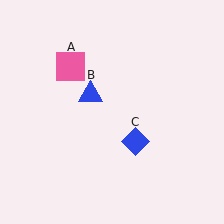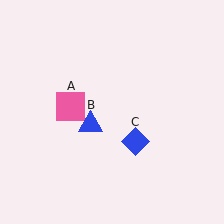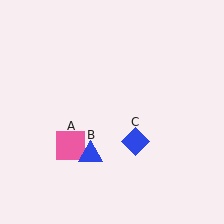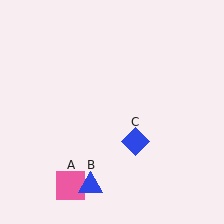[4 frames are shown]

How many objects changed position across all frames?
2 objects changed position: pink square (object A), blue triangle (object B).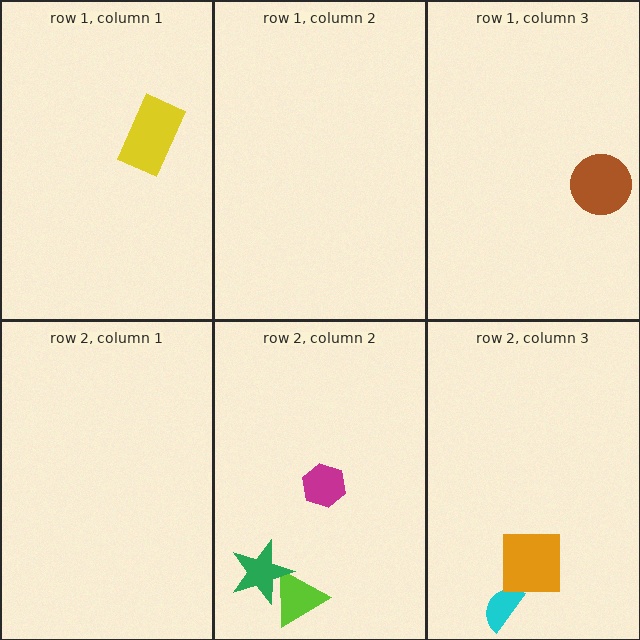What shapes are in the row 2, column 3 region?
The cyan semicircle, the orange square.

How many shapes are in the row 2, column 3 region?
2.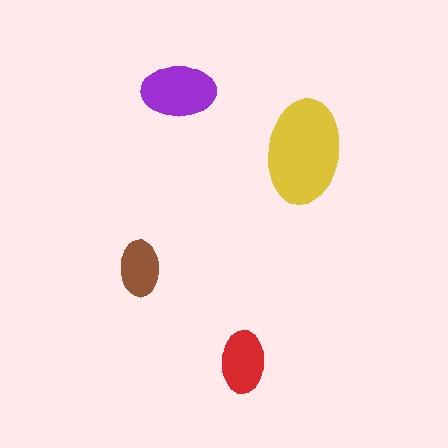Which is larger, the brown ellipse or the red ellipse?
The red one.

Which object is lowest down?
The red ellipse is bottommost.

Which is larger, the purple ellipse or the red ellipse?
The purple one.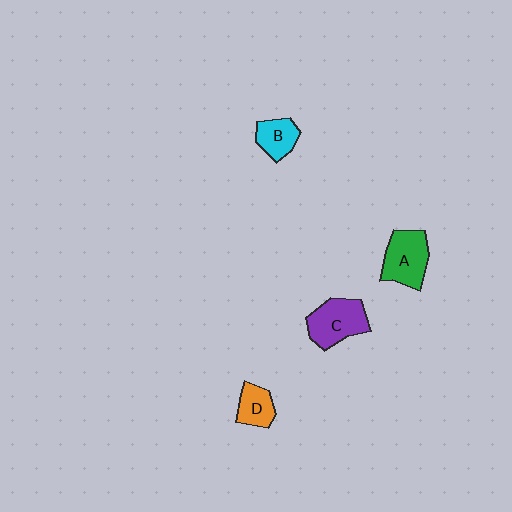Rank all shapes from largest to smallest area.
From largest to smallest: C (purple), A (green), B (cyan), D (orange).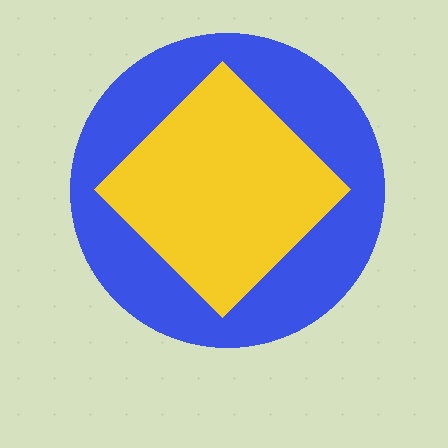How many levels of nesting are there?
2.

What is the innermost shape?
The yellow diamond.